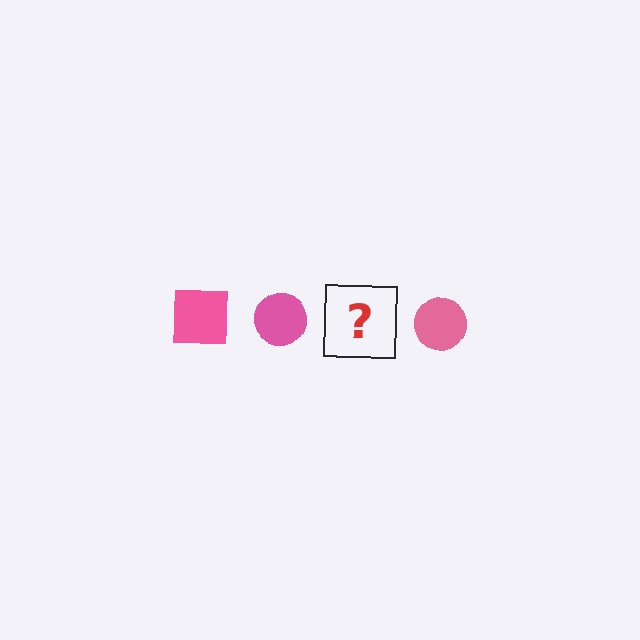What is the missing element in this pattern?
The missing element is a pink square.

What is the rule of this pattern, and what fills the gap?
The rule is that the pattern cycles through square, circle shapes in pink. The gap should be filled with a pink square.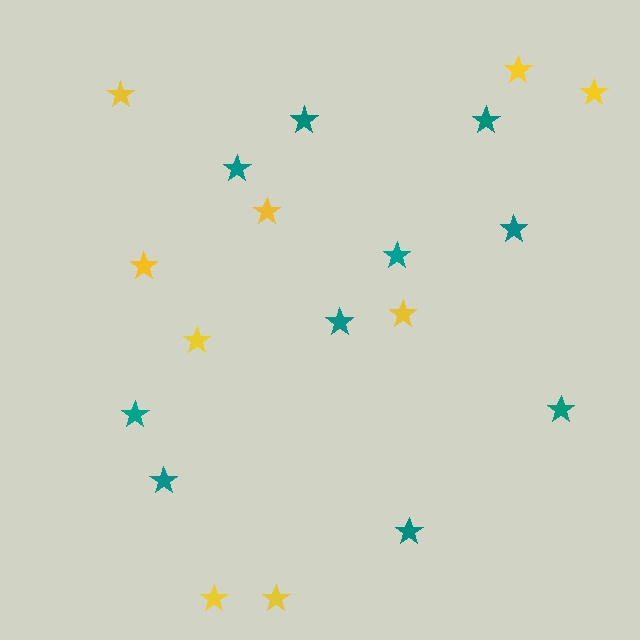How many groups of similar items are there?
There are 2 groups: one group of teal stars (10) and one group of yellow stars (9).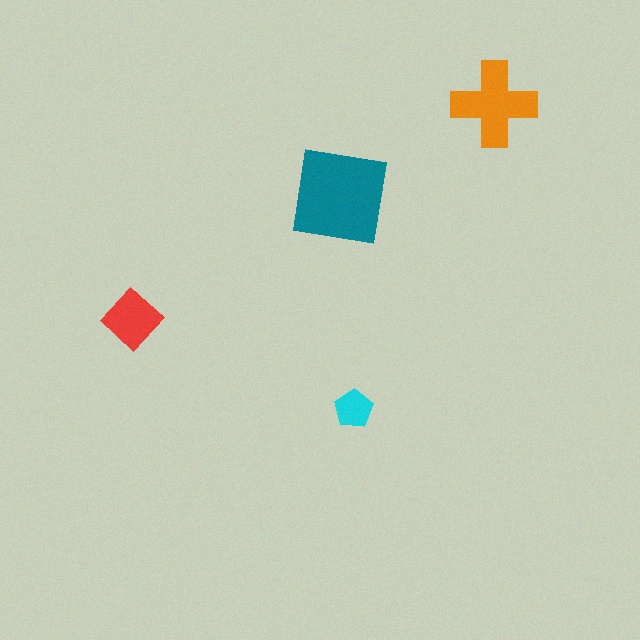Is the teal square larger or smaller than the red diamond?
Larger.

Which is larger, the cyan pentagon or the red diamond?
The red diamond.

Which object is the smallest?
The cyan pentagon.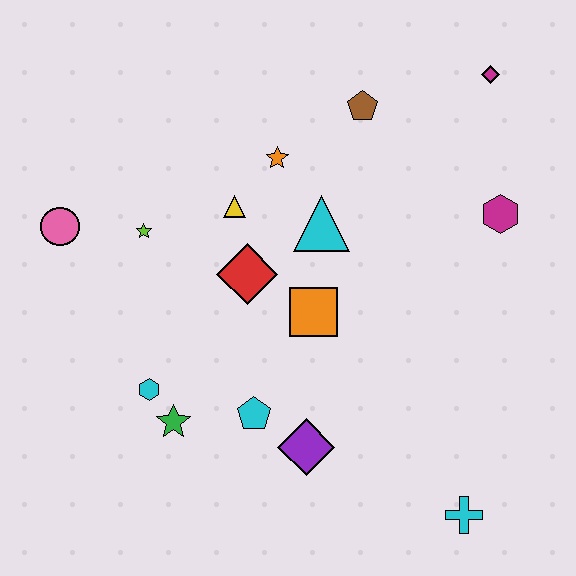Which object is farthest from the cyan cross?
The pink circle is farthest from the cyan cross.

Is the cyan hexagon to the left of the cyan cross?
Yes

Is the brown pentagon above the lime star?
Yes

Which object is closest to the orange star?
The yellow triangle is closest to the orange star.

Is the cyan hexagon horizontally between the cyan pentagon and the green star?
No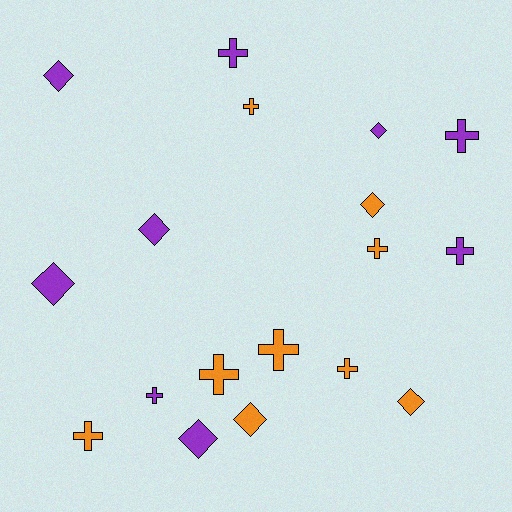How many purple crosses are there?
There are 4 purple crosses.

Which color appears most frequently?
Orange, with 9 objects.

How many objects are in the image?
There are 18 objects.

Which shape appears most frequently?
Cross, with 10 objects.